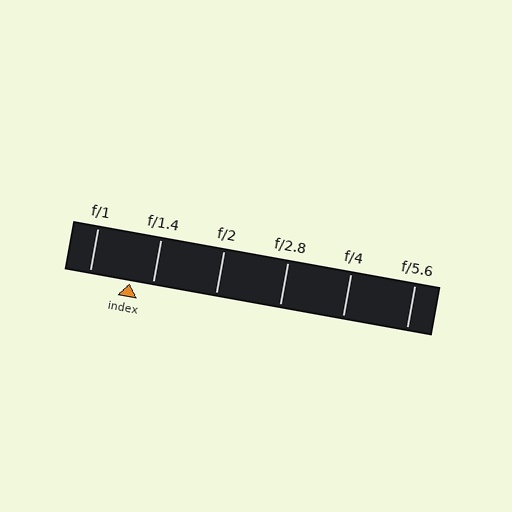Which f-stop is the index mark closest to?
The index mark is closest to f/1.4.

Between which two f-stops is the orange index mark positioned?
The index mark is between f/1 and f/1.4.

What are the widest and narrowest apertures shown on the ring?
The widest aperture shown is f/1 and the narrowest is f/5.6.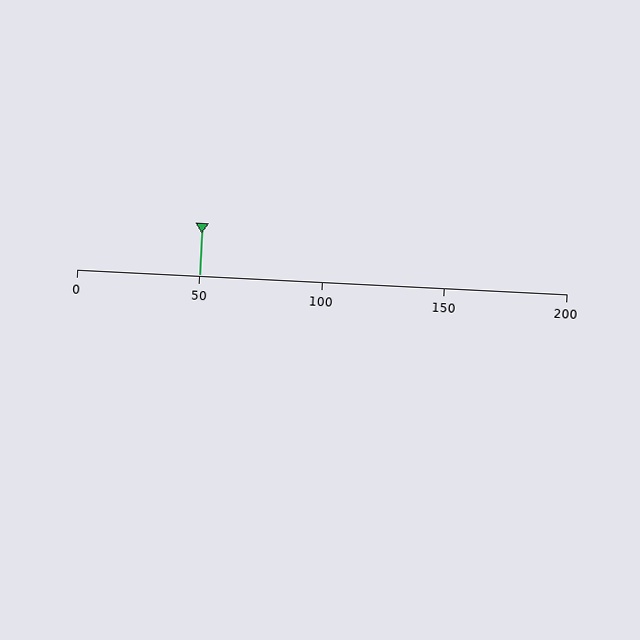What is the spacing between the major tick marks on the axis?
The major ticks are spaced 50 apart.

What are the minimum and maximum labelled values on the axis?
The axis runs from 0 to 200.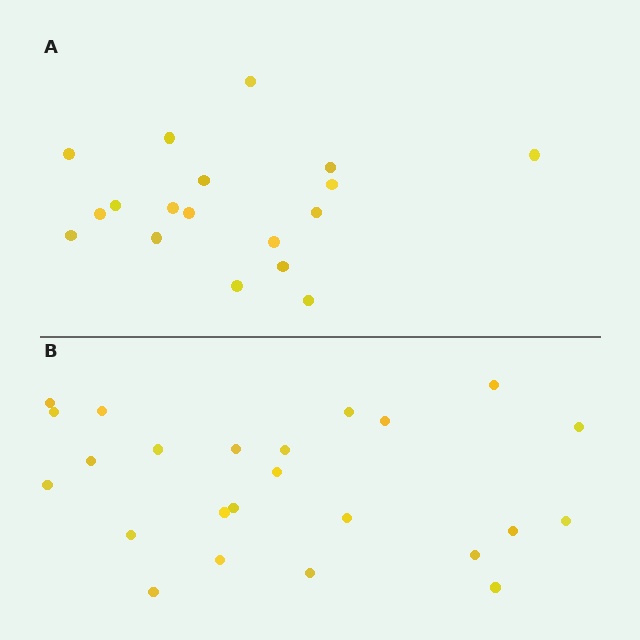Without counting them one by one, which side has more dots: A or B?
Region B (the bottom region) has more dots.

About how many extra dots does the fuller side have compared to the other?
Region B has about 6 more dots than region A.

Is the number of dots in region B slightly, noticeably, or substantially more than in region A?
Region B has noticeably more, but not dramatically so. The ratio is roughly 1.3 to 1.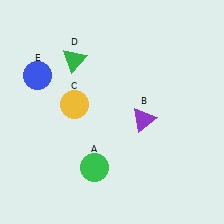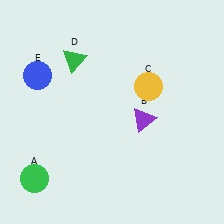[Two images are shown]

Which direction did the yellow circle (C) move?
The yellow circle (C) moved right.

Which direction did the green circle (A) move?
The green circle (A) moved left.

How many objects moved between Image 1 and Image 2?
2 objects moved between the two images.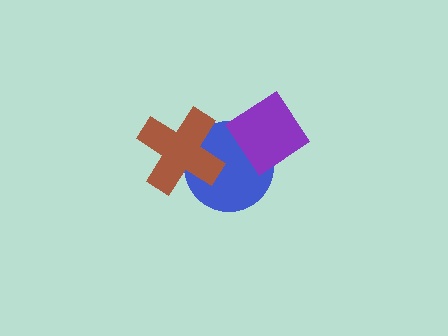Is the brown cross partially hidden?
No, no other shape covers it.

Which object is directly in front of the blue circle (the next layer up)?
The purple diamond is directly in front of the blue circle.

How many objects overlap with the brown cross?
1 object overlaps with the brown cross.